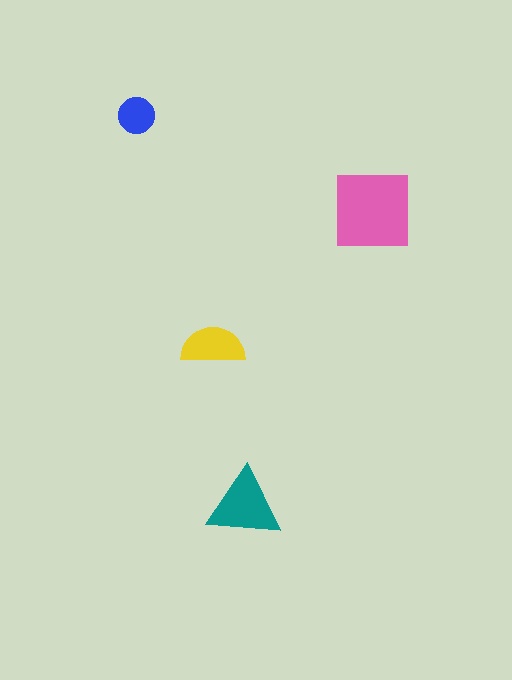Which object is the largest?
The pink square.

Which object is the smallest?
The blue circle.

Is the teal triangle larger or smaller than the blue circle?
Larger.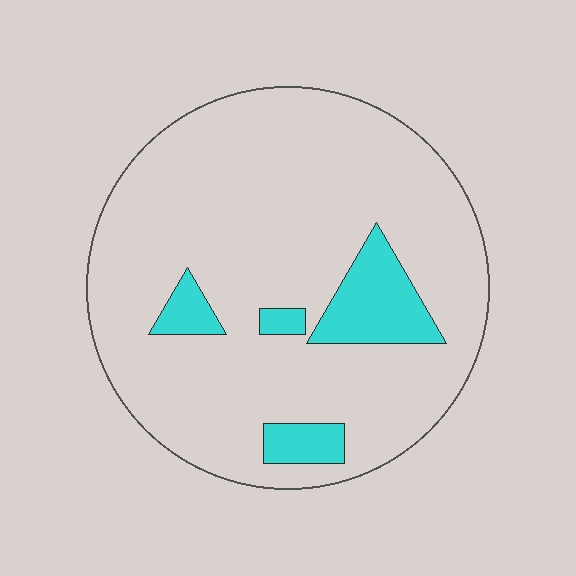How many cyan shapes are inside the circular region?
4.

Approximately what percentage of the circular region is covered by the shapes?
Approximately 10%.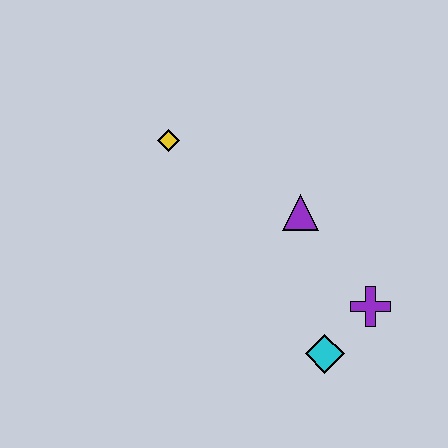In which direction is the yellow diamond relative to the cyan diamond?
The yellow diamond is above the cyan diamond.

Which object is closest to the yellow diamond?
The purple triangle is closest to the yellow diamond.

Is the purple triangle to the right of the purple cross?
No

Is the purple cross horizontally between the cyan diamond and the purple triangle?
No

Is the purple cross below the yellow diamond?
Yes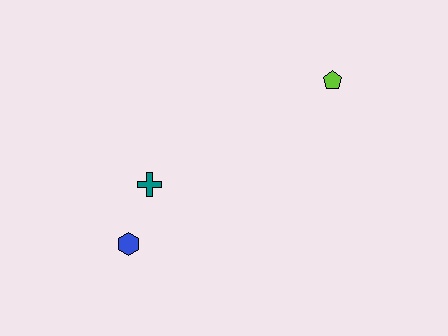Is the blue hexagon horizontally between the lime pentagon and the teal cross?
No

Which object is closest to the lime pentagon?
The teal cross is closest to the lime pentagon.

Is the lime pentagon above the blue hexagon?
Yes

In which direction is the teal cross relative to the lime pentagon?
The teal cross is to the left of the lime pentagon.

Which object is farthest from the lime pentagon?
The blue hexagon is farthest from the lime pentagon.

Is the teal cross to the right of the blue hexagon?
Yes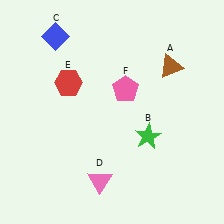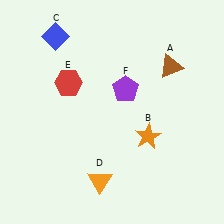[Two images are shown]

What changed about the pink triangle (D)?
In Image 1, D is pink. In Image 2, it changed to orange.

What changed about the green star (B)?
In Image 1, B is green. In Image 2, it changed to orange.